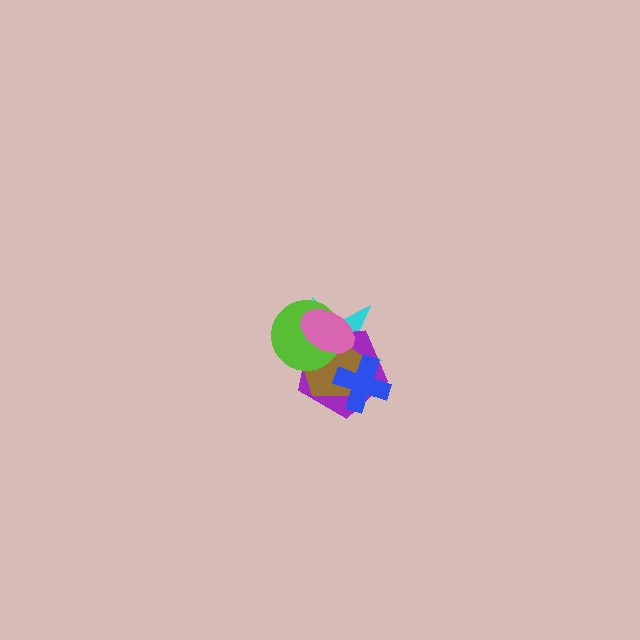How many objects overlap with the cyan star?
5 objects overlap with the cyan star.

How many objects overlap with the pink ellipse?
4 objects overlap with the pink ellipse.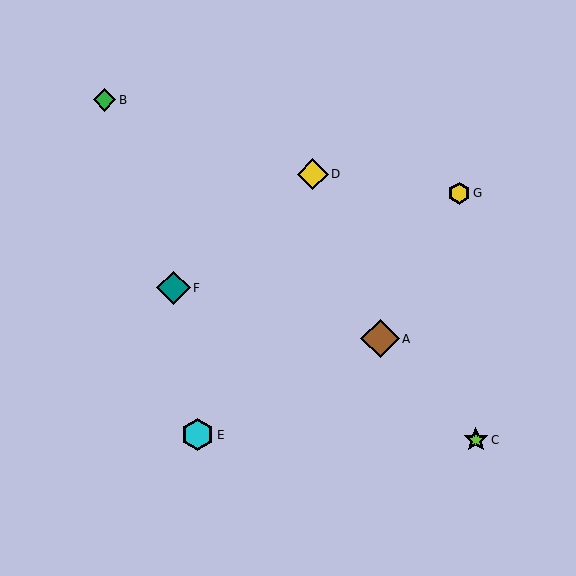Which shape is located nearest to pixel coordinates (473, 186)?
The yellow hexagon (labeled G) at (459, 193) is nearest to that location.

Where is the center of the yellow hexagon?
The center of the yellow hexagon is at (459, 193).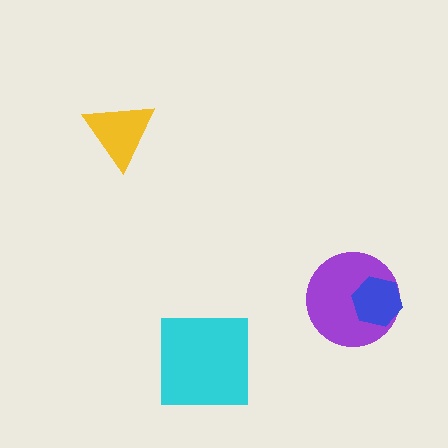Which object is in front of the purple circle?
The blue hexagon is in front of the purple circle.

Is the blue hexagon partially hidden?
No, no other shape covers it.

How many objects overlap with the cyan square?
0 objects overlap with the cyan square.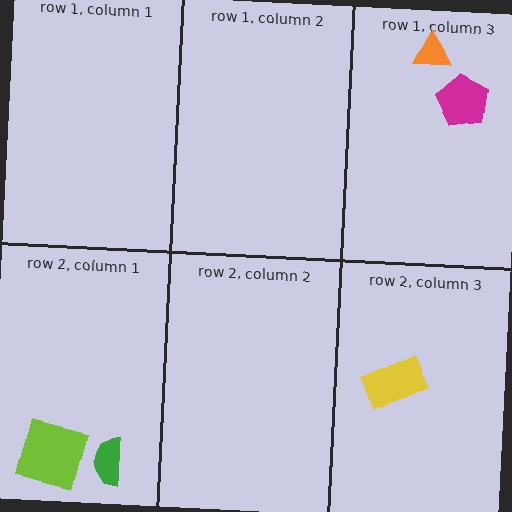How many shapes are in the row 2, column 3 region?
1.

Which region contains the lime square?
The row 2, column 1 region.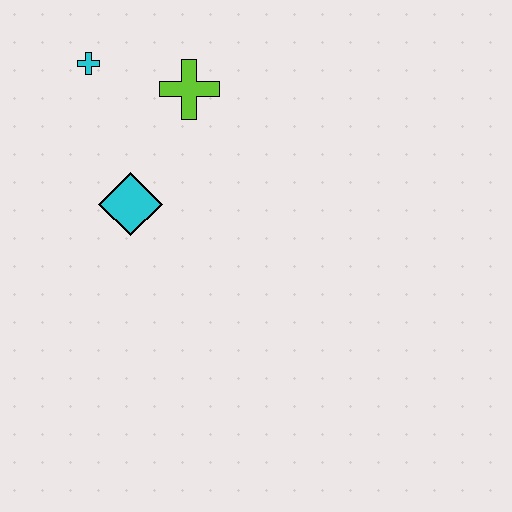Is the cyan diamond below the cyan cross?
Yes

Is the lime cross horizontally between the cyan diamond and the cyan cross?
No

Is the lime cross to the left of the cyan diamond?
No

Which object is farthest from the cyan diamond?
The cyan cross is farthest from the cyan diamond.